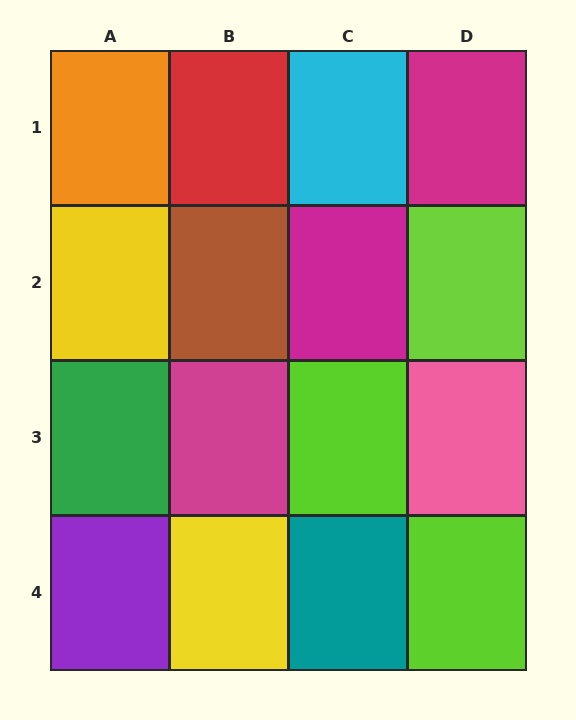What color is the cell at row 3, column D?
Pink.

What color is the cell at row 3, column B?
Magenta.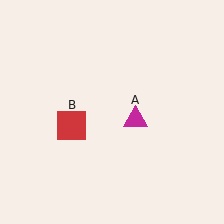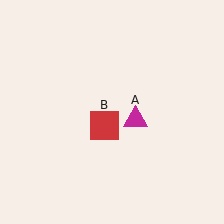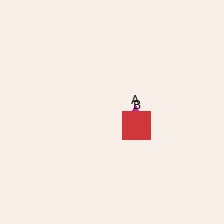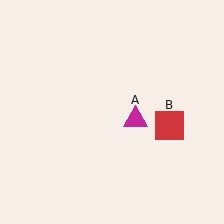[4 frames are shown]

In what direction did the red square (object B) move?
The red square (object B) moved right.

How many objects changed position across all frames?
1 object changed position: red square (object B).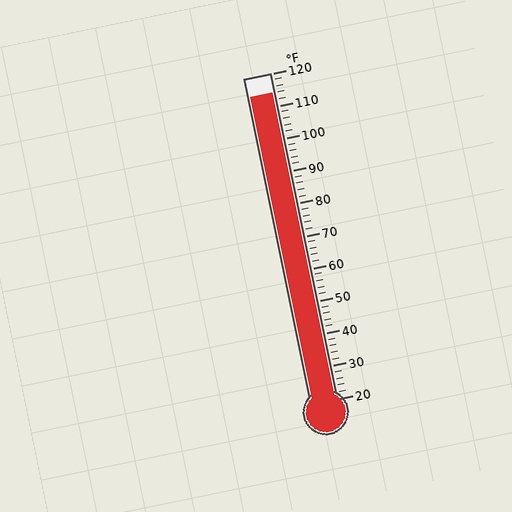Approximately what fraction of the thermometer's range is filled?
The thermometer is filled to approximately 95% of its range.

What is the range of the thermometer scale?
The thermometer scale ranges from 20°F to 120°F.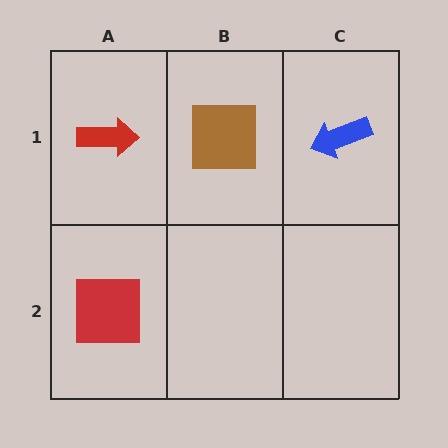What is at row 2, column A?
A red square.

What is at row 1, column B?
A brown square.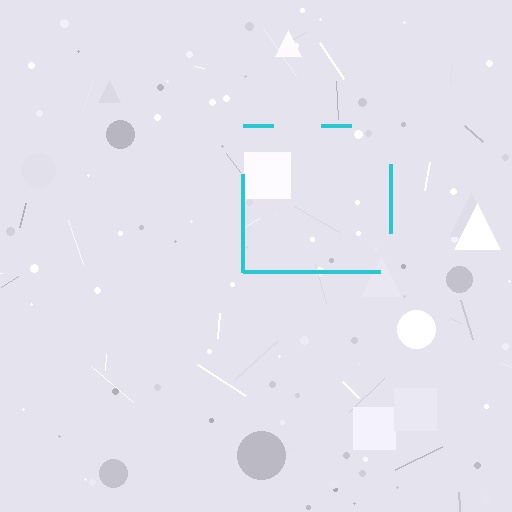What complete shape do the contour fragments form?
The contour fragments form a square.